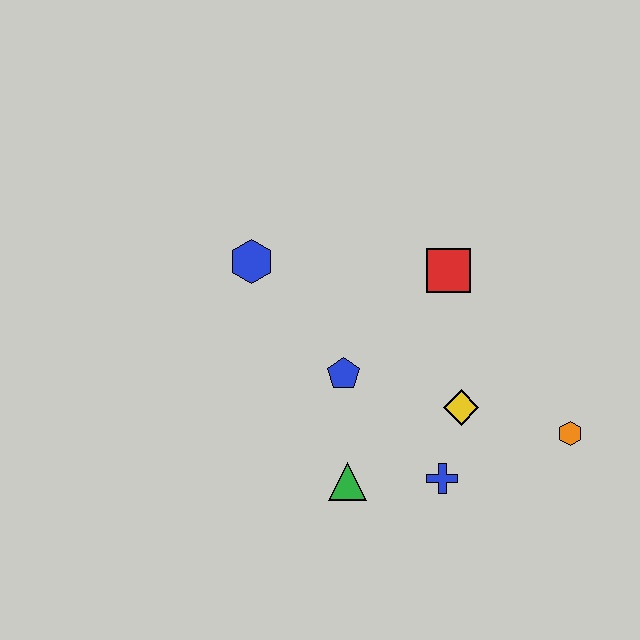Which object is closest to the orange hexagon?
The yellow diamond is closest to the orange hexagon.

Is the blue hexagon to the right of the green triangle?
No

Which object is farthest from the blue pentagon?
The orange hexagon is farthest from the blue pentagon.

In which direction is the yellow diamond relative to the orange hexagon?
The yellow diamond is to the left of the orange hexagon.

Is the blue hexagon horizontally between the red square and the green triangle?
No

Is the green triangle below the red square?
Yes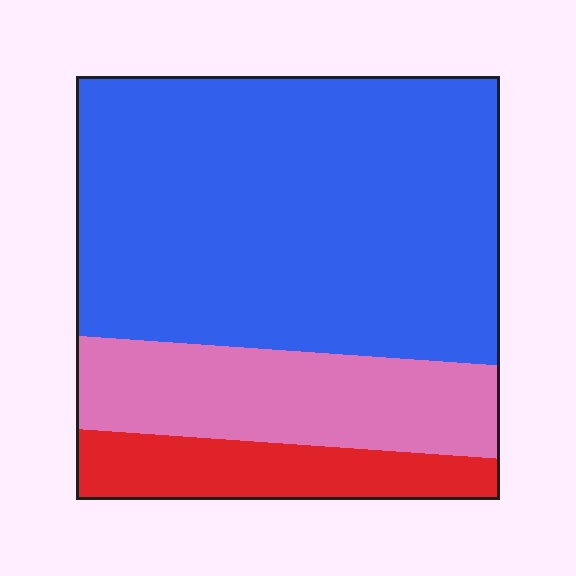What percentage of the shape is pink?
Pink covers 22% of the shape.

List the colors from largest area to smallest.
From largest to smallest: blue, pink, red.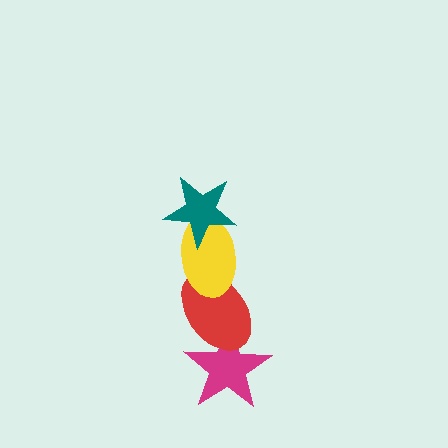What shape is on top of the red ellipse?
The yellow ellipse is on top of the red ellipse.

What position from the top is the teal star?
The teal star is 1st from the top.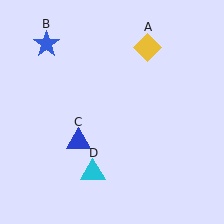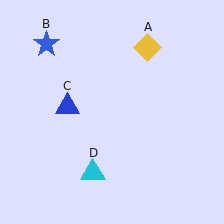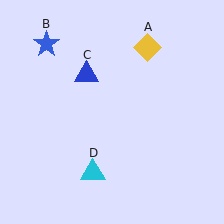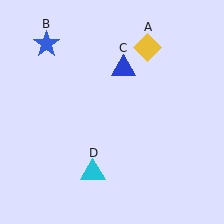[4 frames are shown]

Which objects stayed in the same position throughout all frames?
Yellow diamond (object A) and blue star (object B) and cyan triangle (object D) remained stationary.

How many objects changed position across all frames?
1 object changed position: blue triangle (object C).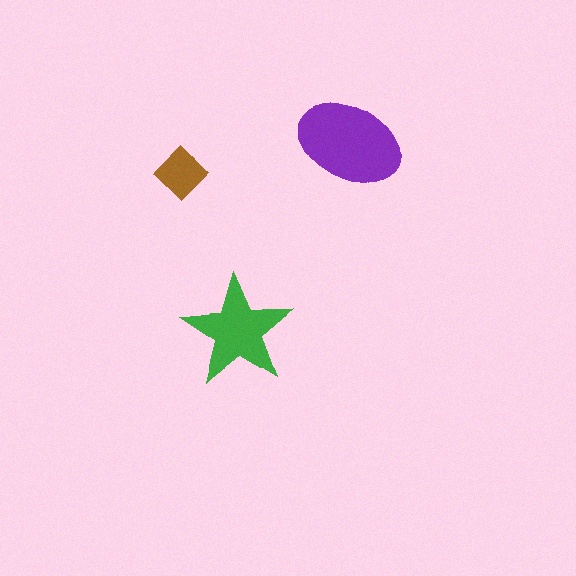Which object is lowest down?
The green star is bottommost.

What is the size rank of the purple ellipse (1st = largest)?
1st.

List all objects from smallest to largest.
The brown diamond, the green star, the purple ellipse.